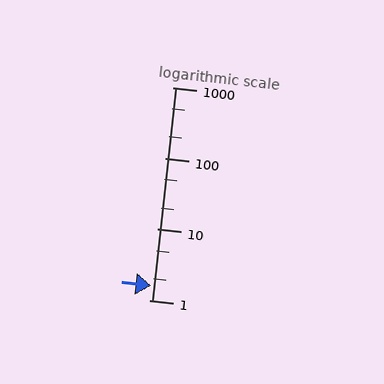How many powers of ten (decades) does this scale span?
The scale spans 3 decades, from 1 to 1000.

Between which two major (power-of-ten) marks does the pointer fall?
The pointer is between 1 and 10.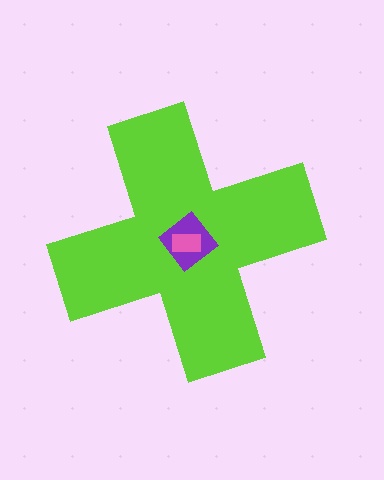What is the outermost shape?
The lime cross.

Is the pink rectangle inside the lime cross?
Yes.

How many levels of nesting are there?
3.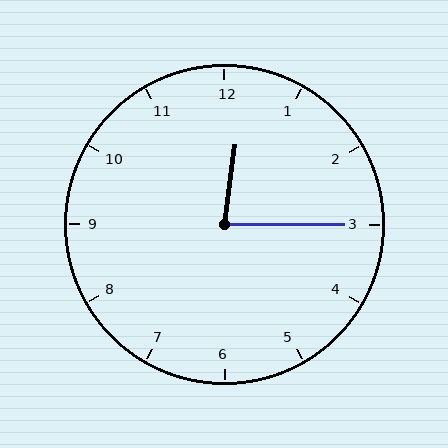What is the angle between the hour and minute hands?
Approximately 82 degrees.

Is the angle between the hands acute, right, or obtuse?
It is acute.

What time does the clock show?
12:15.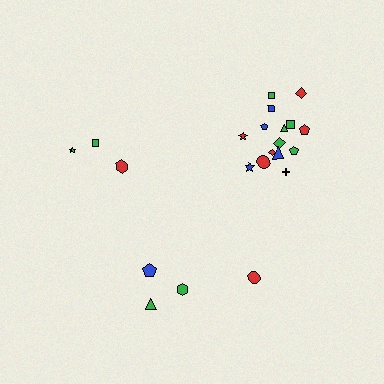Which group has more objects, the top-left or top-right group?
The top-right group.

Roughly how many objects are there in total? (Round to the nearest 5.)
Roughly 20 objects in total.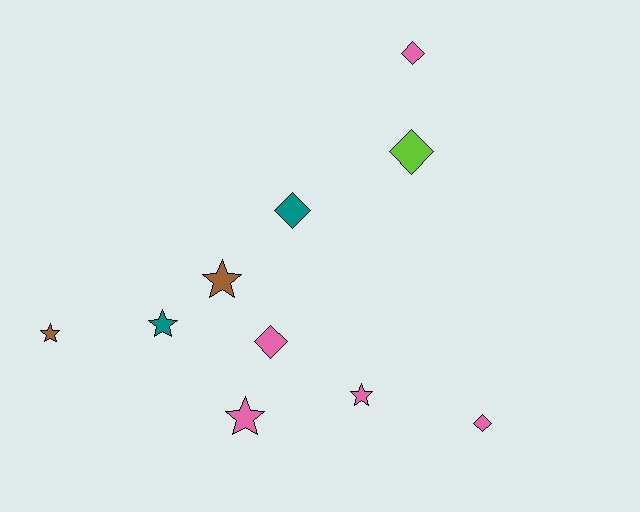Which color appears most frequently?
Pink, with 5 objects.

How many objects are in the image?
There are 10 objects.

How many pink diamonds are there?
There are 3 pink diamonds.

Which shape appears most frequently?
Diamond, with 5 objects.